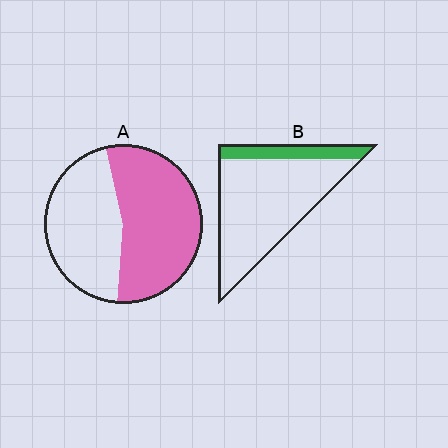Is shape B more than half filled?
No.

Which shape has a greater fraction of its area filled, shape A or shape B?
Shape A.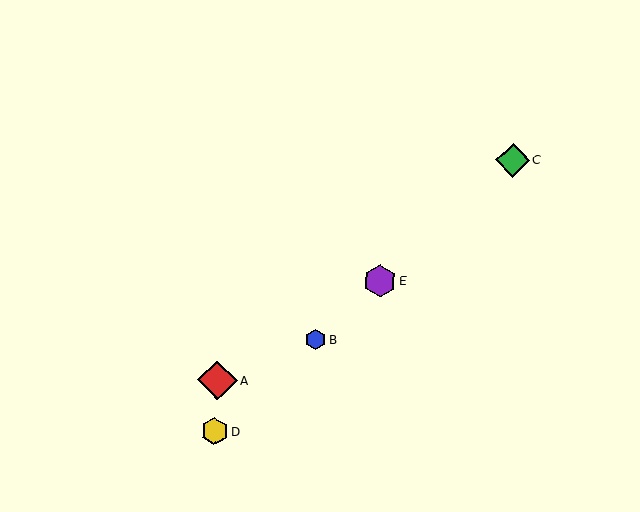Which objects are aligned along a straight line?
Objects B, C, D, E are aligned along a straight line.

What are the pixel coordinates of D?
Object D is at (214, 431).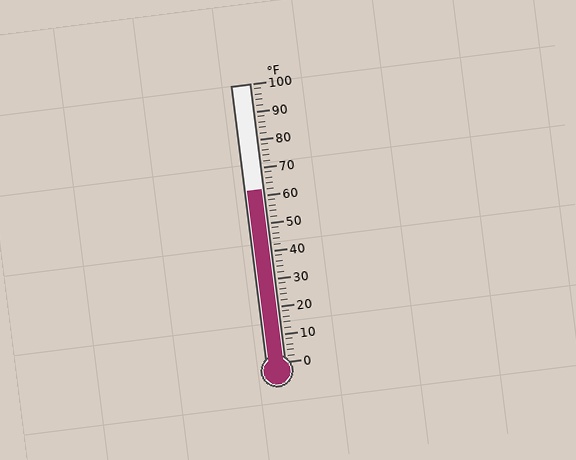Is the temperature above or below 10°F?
The temperature is above 10°F.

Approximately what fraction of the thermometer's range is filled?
The thermometer is filled to approximately 60% of its range.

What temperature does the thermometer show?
The thermometer shows approximately 62°F.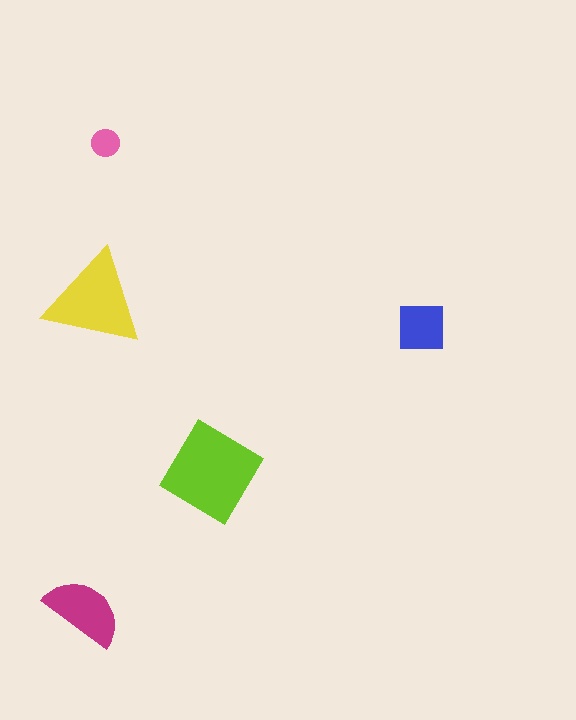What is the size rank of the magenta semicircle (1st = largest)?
3rd.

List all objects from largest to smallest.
The lime diamond, the yellow triangle, the magenta semicircle, the blue square, the pink circle.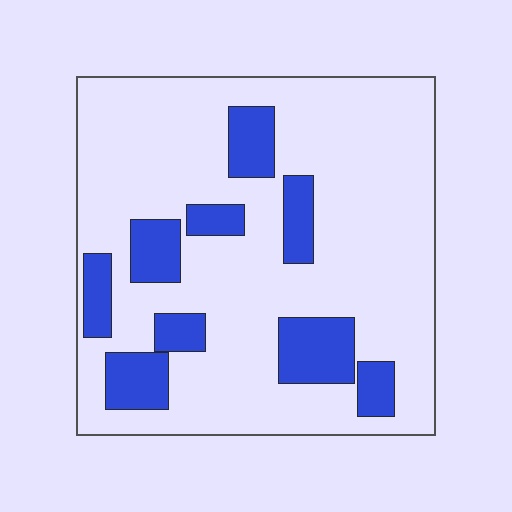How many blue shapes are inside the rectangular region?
9.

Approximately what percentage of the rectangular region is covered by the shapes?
Approximately 20%.